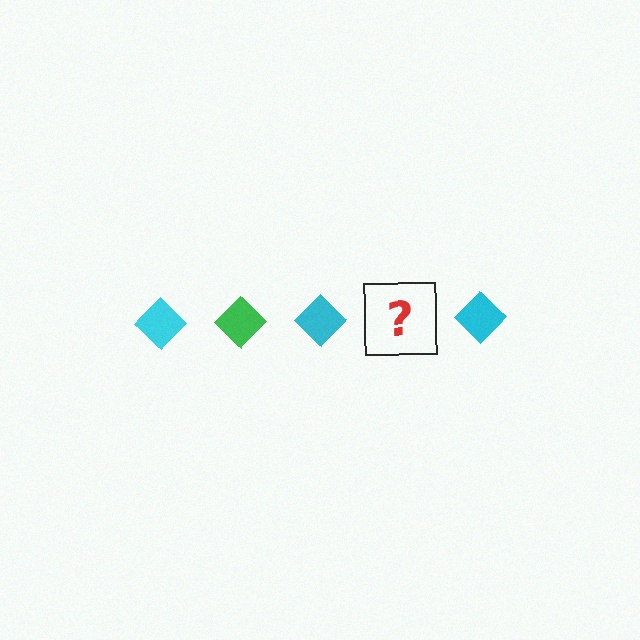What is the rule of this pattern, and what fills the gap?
The rule is that the pattern cycles through cyan, green diamonds. The gap should be filled with a green diamond.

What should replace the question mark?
The question mark should be replaced with a green diamond.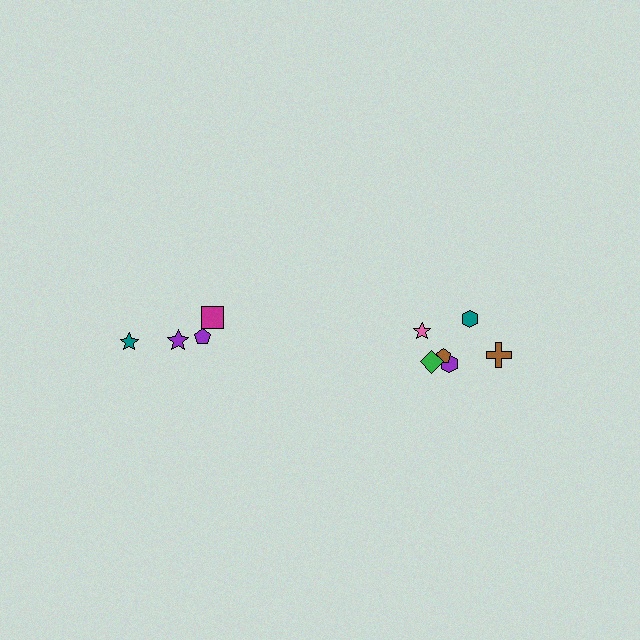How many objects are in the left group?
There are 4 objects.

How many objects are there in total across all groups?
There are 10 objects.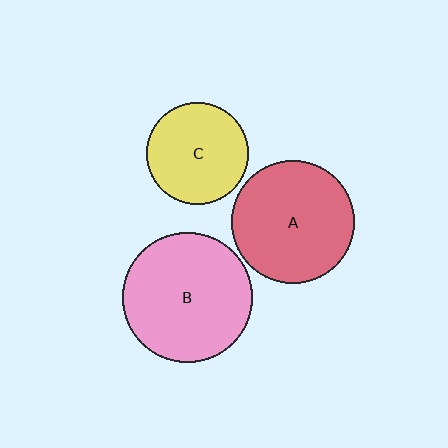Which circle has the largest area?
Circle B (pink).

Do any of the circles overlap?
No, none of the circles overlap.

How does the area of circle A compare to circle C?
Approximately 1.5 times.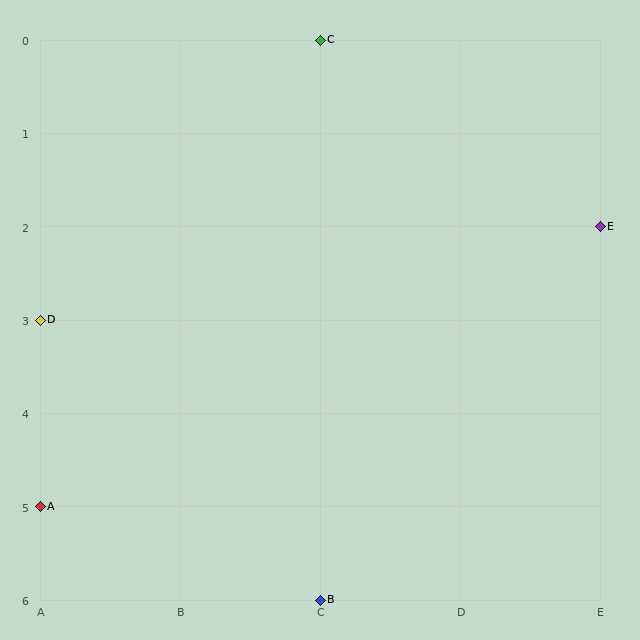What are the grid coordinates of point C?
Point C is at grid coordinates (C, 0).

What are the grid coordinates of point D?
Point D is at grid coordinates (A, 3).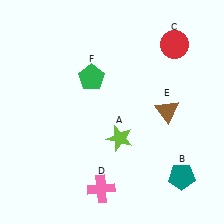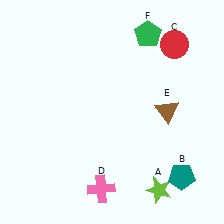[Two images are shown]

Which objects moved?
The objects that moved are: the lime star (A), the green pentagon (F).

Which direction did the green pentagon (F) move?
The green pentagon (F) moved right.